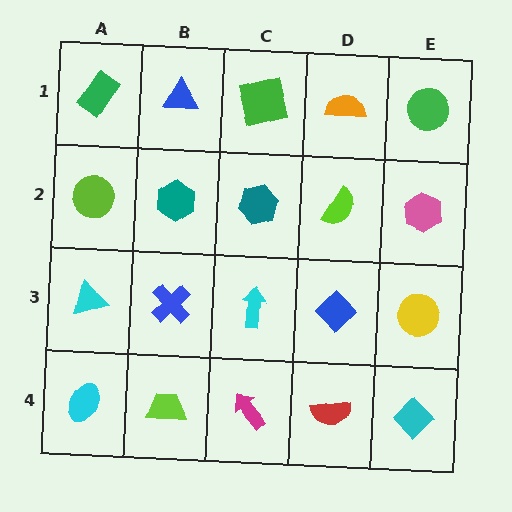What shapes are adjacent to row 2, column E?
A green circle (row 1, column E), a yellow circle (row 3, column E), a lime semicircle (row 2, column D).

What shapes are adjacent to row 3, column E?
A pink hexagon (row 2, column E), a cyan diamond (row 4, column E), a blue diamond (row 3, column D).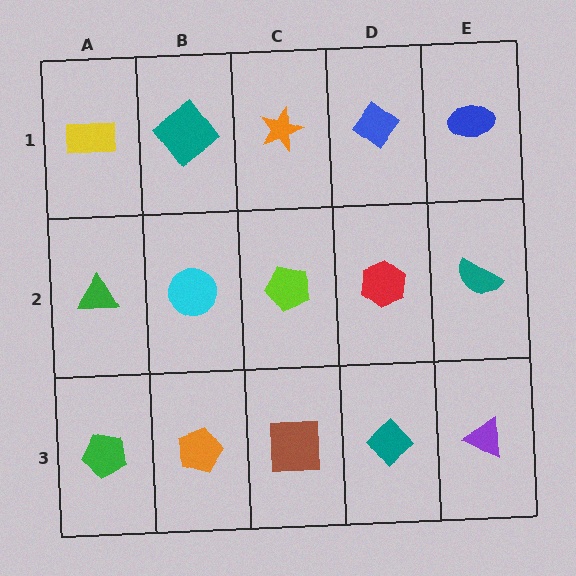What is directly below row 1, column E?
A teal semicircle.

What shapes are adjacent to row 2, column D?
A blue diamond (row 1, column D), a teal diamond (row 3, column D), a lime pentagon (row 2, column C), a teal semicircle (row 2, column E).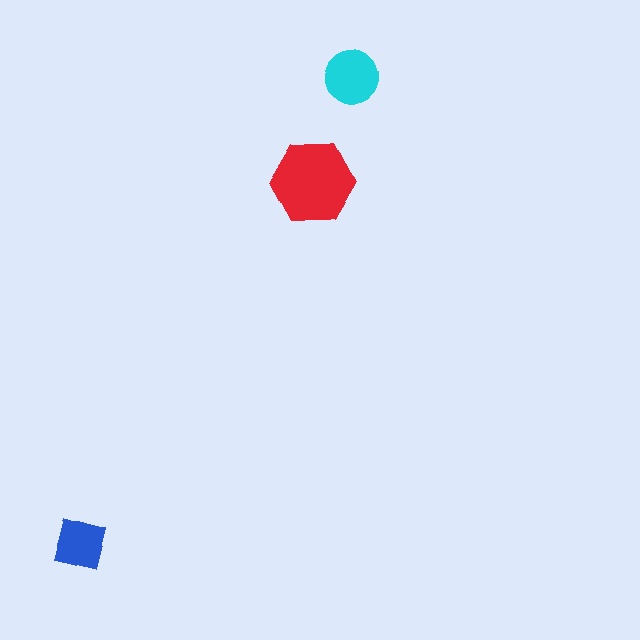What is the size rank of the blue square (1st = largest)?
3rd.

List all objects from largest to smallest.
The red hexagon, the cyan circle, the blue square.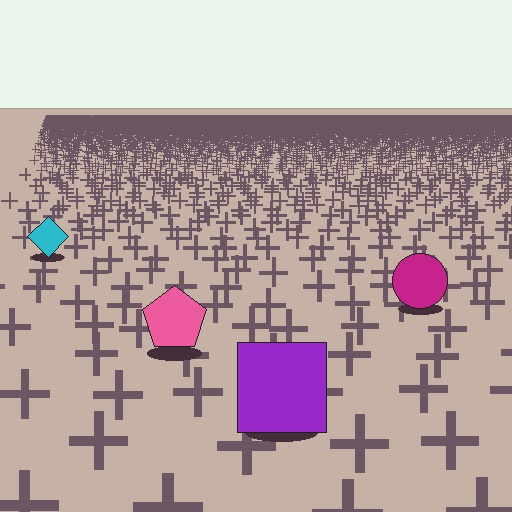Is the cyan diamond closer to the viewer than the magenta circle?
No. The magenta circle is closer — you can tell from the texture gradient: the ground texture is coarser near it.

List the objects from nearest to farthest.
From nearest to farthest: the purple square, the pink pentagon, the magenta circle, the cyan diamond.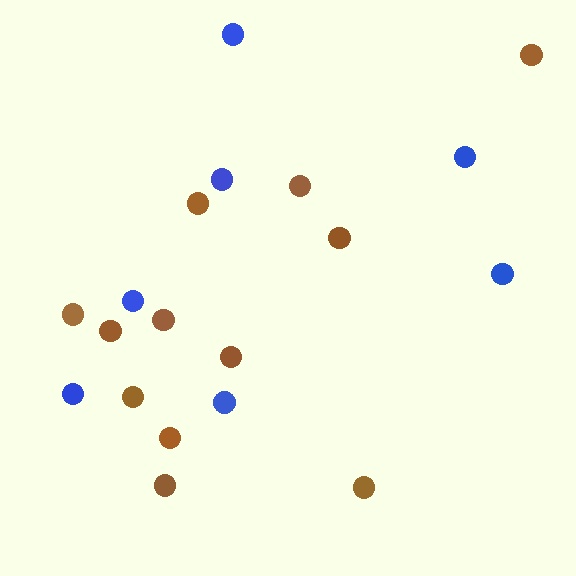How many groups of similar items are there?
There are 2 groups: one group of blue circles (7) and one group of brown circles (12).